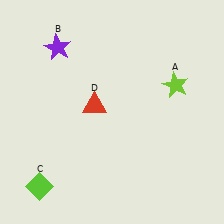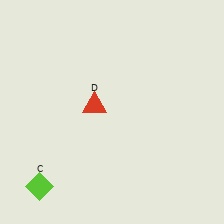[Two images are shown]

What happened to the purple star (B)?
The purple star (B) was removed in Image 2. It was in the top-left area of Image 1.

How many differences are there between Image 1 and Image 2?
There are 2 differences between the two images.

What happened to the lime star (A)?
The lime star (A) was removed in Image 2. It was in the top-right area of Image 1.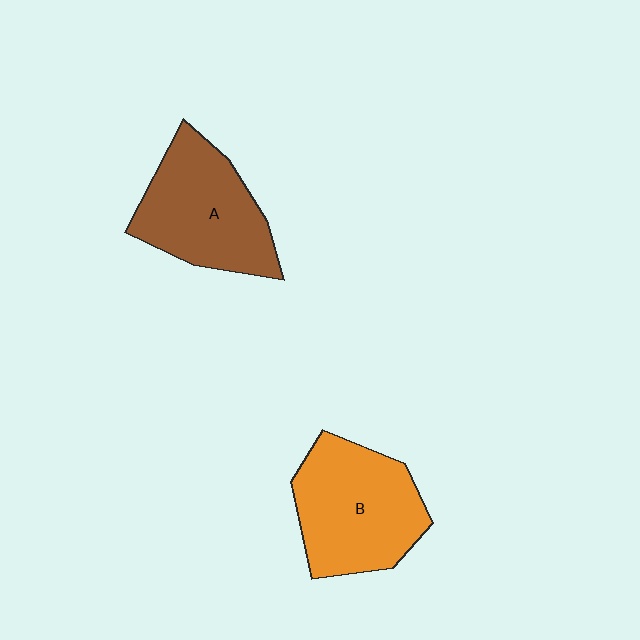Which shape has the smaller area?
Shape A (brown).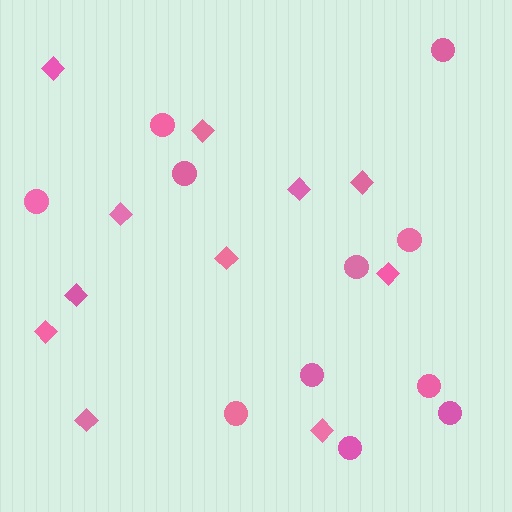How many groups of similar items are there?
There are 2 groups: one group of circles (11) and one group of diamonds (11).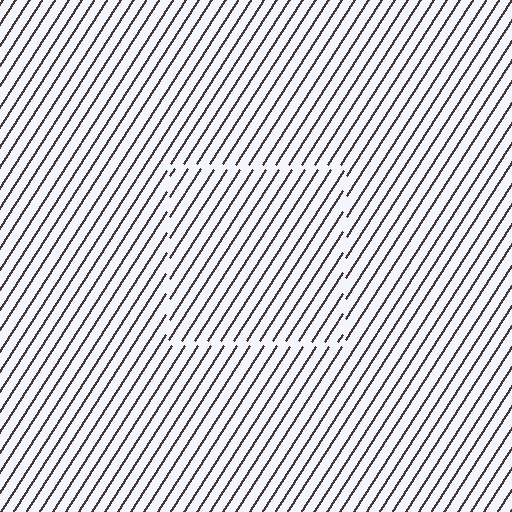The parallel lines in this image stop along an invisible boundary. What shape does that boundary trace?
An illusory square. The interior of the shape contains the same grating, shifted by half a period — the contour is defined by the phase discontinuity where line-ends from the inner and outer gratings abut.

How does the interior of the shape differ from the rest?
The interior of the shape contains the same grating, shifted by half a period — the contour is defined by the phase discontinuity where line-ends from the inner and outer gratings abut.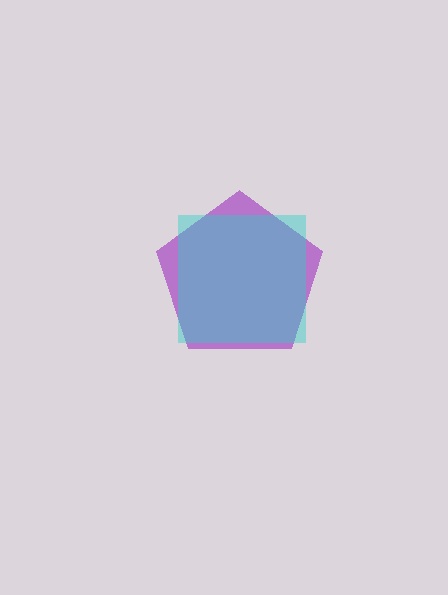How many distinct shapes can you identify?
There are 2 distinct shapes: a purple pentagon, a cyan square.